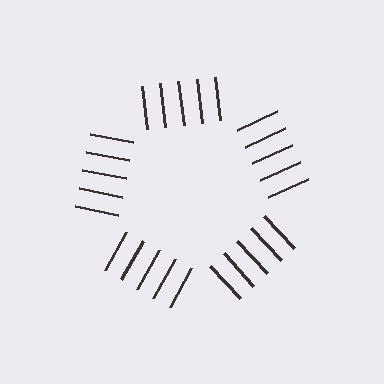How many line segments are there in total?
25 — 5 along each of the 5 edges.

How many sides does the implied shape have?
5 sides — the line-ends trace a pentagon.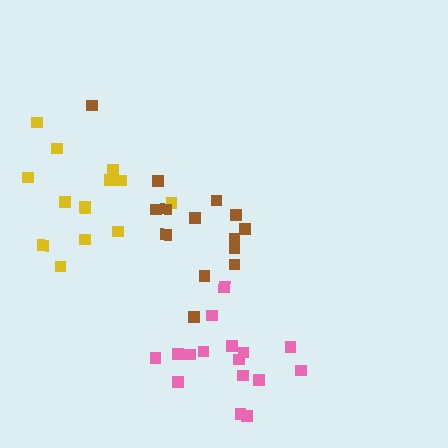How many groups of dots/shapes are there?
There are 3 groups.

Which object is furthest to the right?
The pink cluster is rightmost.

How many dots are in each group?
Group 1: 14 dots, Group 2: 14 dots, Group 3: 16 dots (44 total).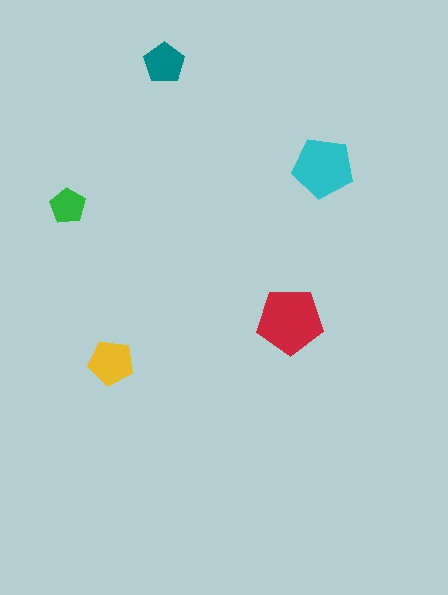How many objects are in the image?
There are 5 objects in the image.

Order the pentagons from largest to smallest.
the red one, the cyan one, the yellow one, the teal one, the green one.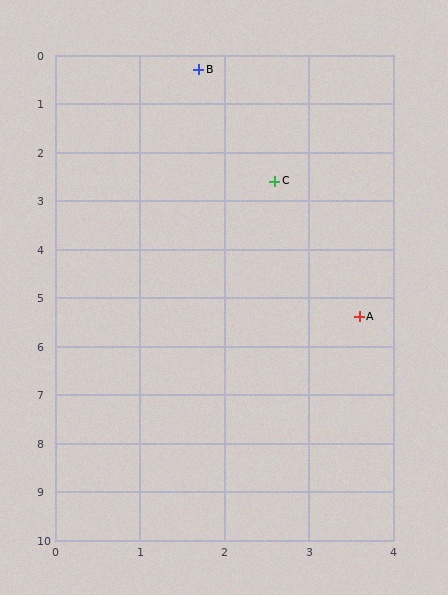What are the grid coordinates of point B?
Point B is at approximately (1.7, 0.3).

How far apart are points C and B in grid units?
Points C and B are about 2.5 grid units apart.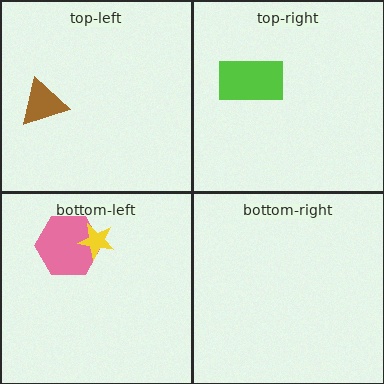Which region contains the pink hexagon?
The bottom-left region.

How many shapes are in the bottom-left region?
2.